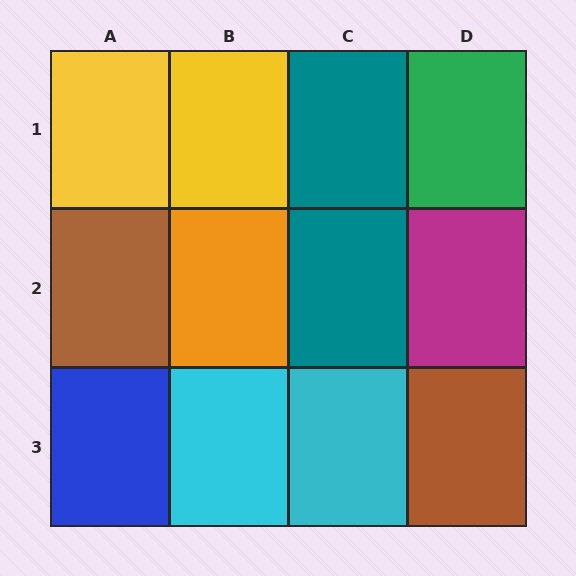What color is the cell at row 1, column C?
Teal.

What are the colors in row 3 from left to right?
Blue, cyan, cyan, brown.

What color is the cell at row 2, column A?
Brown.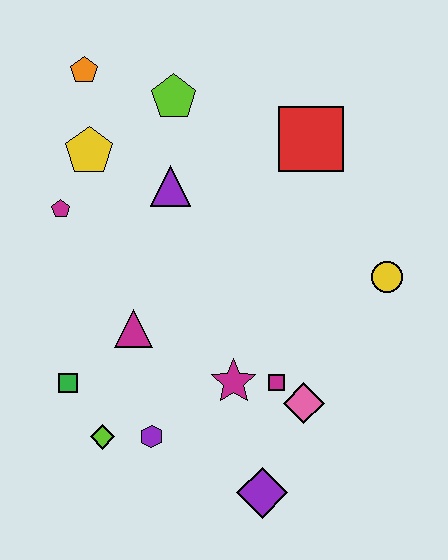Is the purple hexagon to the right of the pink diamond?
No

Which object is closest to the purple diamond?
The pink diamond is closest to the purple diamond.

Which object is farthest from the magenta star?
The orange pentagon is farthest from the magenta star.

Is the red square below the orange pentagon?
Yes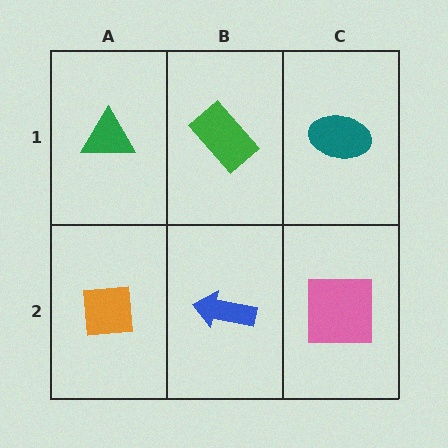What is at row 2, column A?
An orange square.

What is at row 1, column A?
A green triangle.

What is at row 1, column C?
A teal ellipse.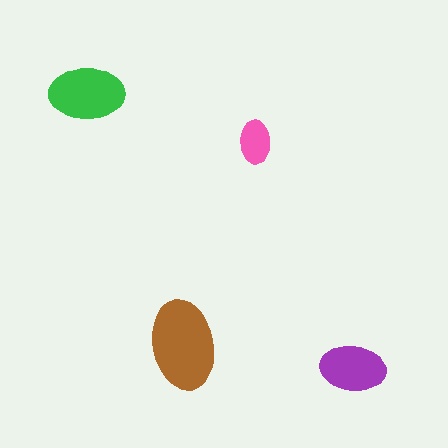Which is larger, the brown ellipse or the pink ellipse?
The brown one.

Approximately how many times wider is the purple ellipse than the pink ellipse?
About 1.5 times wider.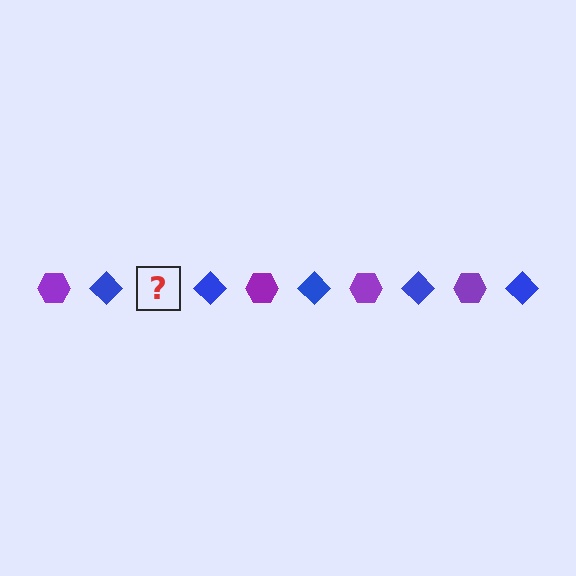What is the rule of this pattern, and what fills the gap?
The rule is that the pattern alternates between purple hexagon and blue diamond. The gap should be filled with a purple hexagon.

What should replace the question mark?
The question mark should be replaced with a purple hexagon.